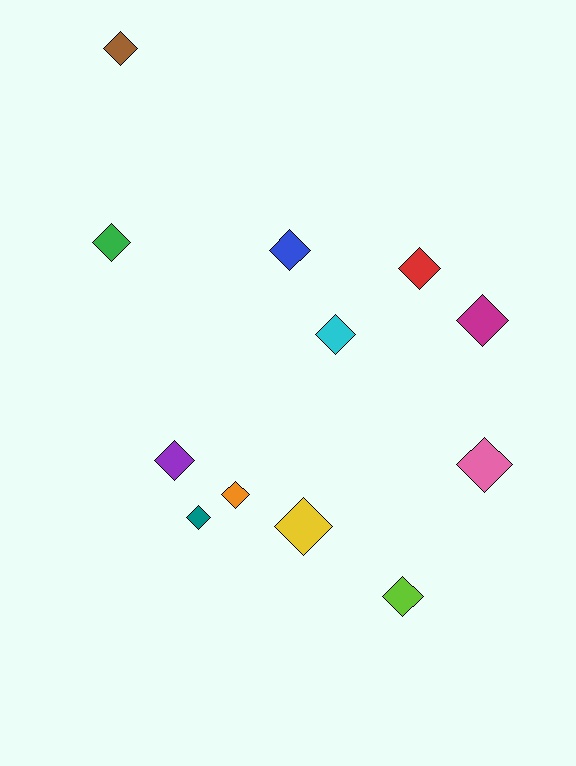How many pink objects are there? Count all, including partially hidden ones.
There is 1 pink object.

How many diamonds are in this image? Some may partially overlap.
There are 12 diamonds.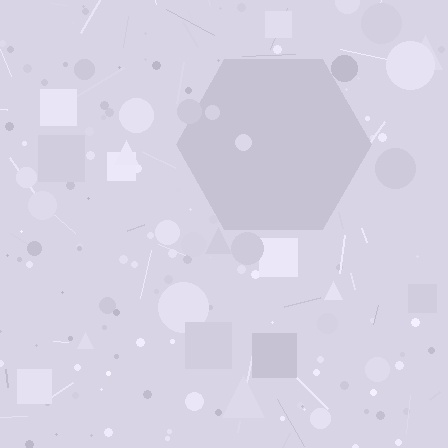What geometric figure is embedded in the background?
A hexagon is embedded in the background.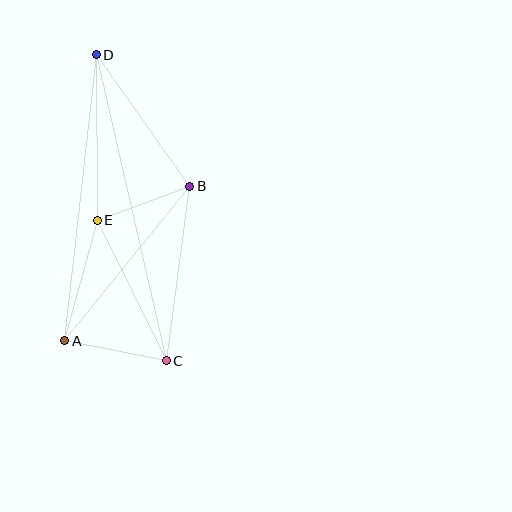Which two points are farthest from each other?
Points C and D are farthest from each other.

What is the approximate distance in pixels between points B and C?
The distance between B and C is approximately 176 pixels.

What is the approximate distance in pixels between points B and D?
The distance between B and D is approximately 162 pixels.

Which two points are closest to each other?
Points B and E are closest to each other.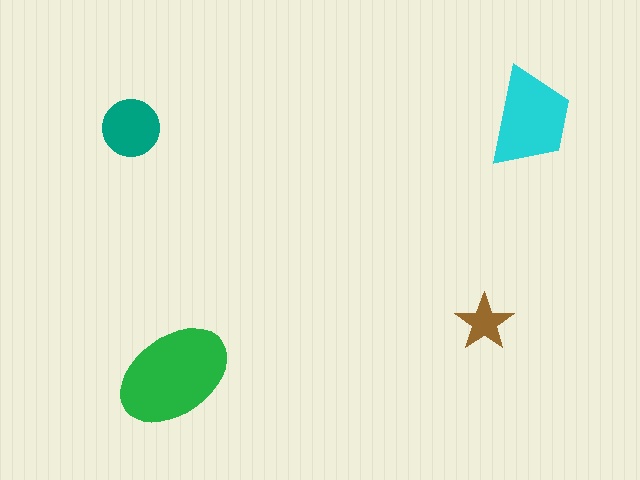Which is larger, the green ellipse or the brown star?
The green ellipse.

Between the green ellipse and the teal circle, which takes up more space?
The green ellipse.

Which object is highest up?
The cyan trapezoid is topmost.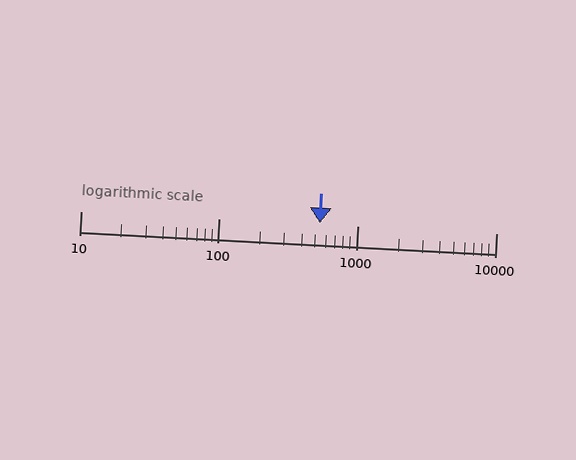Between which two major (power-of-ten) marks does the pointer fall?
The pointer is between 100 and 1000.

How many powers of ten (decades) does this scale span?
The scale spans 3 decades, from 10 to 10000.